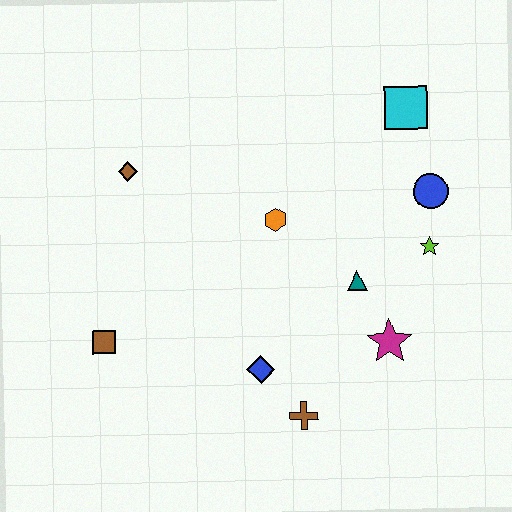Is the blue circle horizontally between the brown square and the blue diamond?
No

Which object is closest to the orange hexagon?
The teal triangle is closest to the orange hexagon.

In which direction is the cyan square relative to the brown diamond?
The cyan square is to the right of the brown diamond.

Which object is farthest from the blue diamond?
The cyan square is farthest from the blue diamond.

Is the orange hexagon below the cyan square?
Yes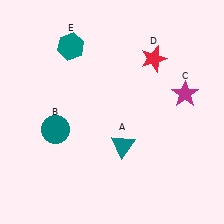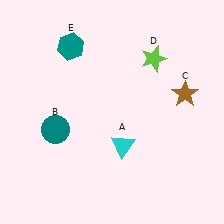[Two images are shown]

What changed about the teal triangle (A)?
In Image 1, A is teal. In Image 2, it changed to cyan.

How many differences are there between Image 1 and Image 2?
There are 3 differences between the two images.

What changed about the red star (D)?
In Image 1, D is red. In Image 2, it changed to lime.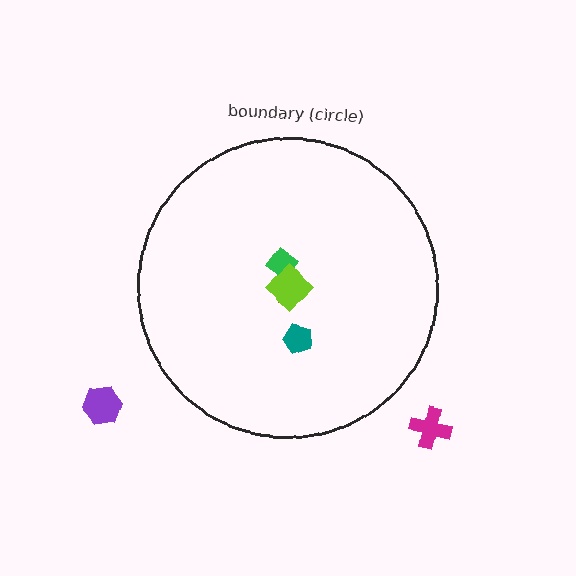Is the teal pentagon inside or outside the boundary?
Inside.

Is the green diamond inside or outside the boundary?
Inside.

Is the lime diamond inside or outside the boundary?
Inside.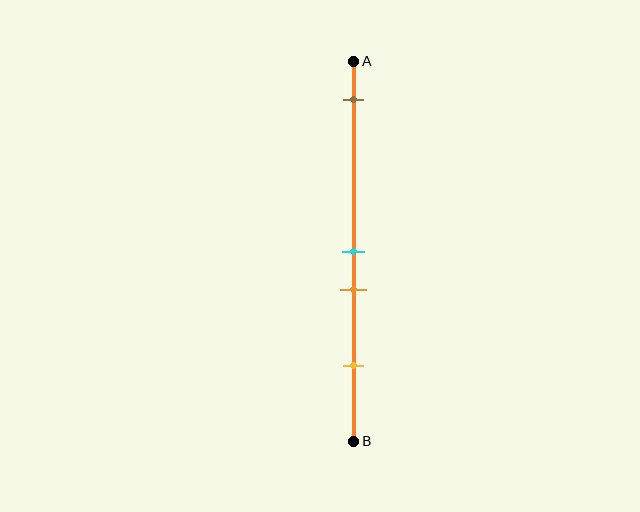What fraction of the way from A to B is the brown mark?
The brown mark is approximately 10% (0.1) of the way from A to B.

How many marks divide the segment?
There are 4 marks dividing the segment.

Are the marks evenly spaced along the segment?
No, the marks are not evenly spaced.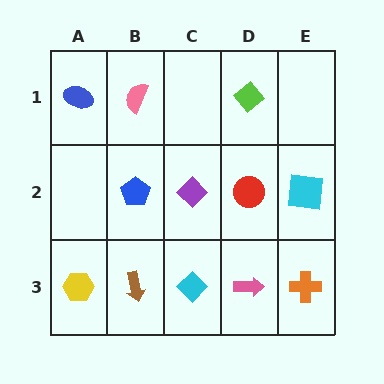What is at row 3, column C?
A cyan diamond.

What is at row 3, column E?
An orange cross.